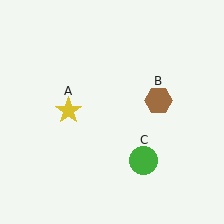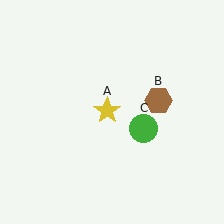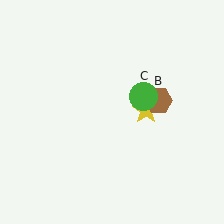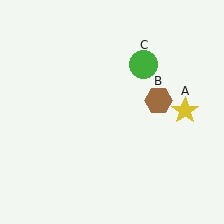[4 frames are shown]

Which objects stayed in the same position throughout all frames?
Brown hexagon (object B) remained stationary.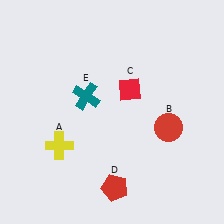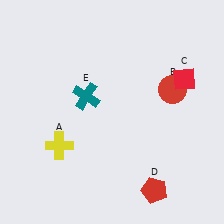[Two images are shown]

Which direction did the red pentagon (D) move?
The red pentagon (D) moved right.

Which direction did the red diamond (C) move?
The red diamond (C) moved right.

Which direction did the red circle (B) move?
The red circle (B) moved up.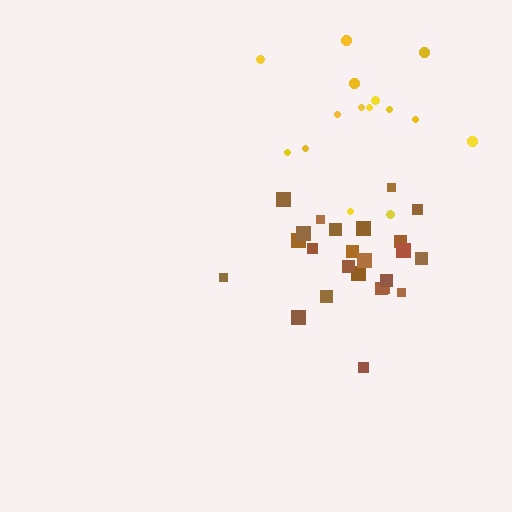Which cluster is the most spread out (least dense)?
Yellow.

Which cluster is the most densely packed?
Brown.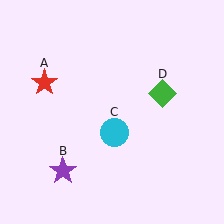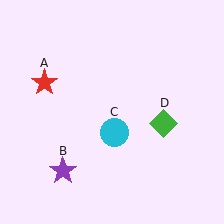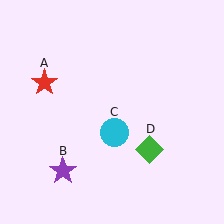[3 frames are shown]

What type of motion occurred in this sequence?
The green diamond (object D) rotated clockwise around the center of the scene.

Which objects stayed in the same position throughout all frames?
Red star (object A) and purple star (object B) and cyan circle (object C) remained stationary.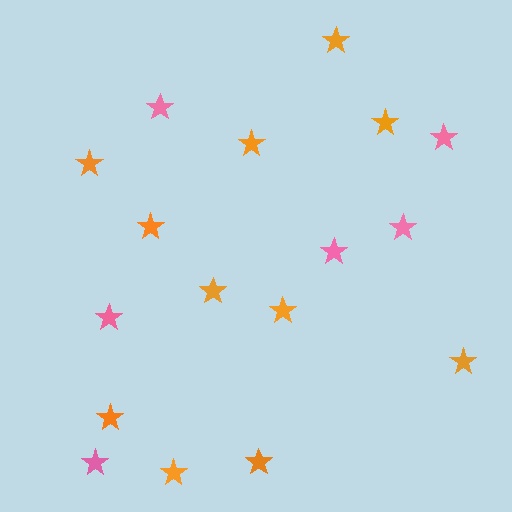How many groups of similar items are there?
There are 2 groups: one group of orange stars (11) and one group of pink stars (6).